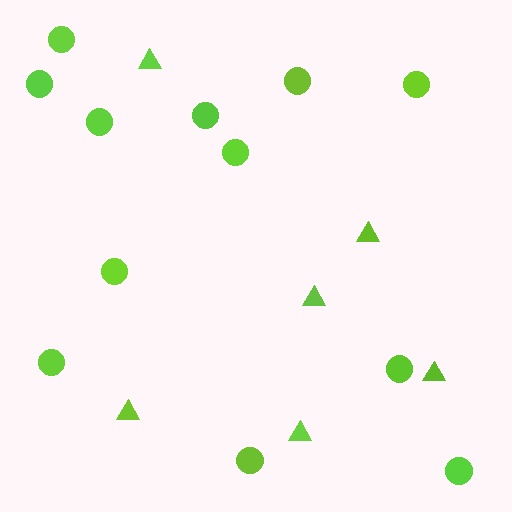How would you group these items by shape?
There are 2 groups: one group of circles (12) and one group of triangles (6).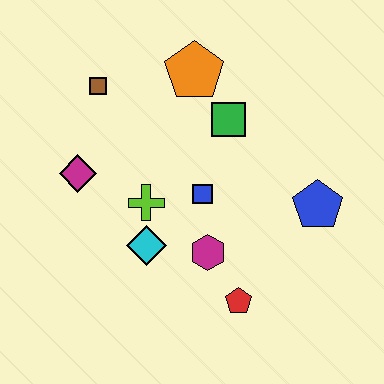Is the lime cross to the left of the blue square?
Yes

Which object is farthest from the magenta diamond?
The blue pentagon is farthest from the magenta diamond.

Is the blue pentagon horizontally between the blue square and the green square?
No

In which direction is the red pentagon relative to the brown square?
The red pentagon is below the brown square.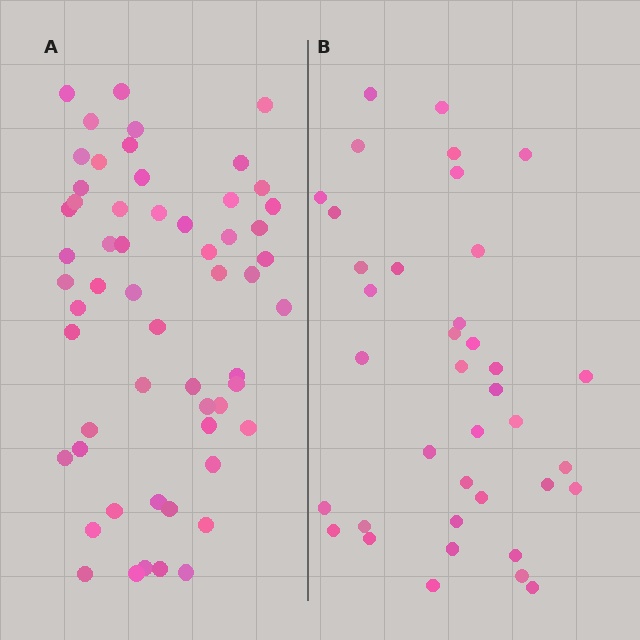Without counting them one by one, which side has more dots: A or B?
Region A (the left region) has more dots.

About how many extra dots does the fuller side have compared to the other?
Region A has approximately 20 more dots than region B.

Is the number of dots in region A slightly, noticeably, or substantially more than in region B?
Region A has substantially more. The ratio is roughly 1.5 to 1.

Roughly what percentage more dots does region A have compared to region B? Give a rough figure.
About 50% more.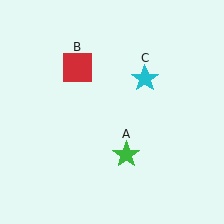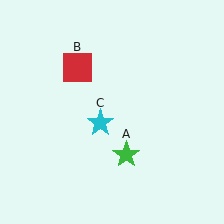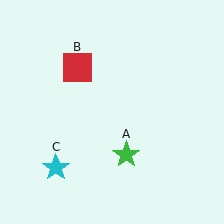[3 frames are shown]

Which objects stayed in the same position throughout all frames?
Green star (object A) and red square (object B) remained stationary.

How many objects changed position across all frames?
1 object changed position: cyan star (object C).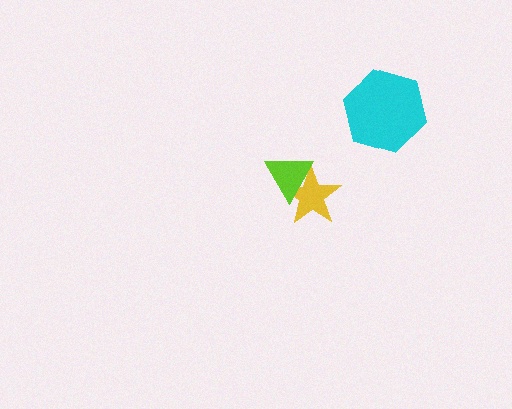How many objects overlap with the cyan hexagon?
0 objects overlap with the cyan hexagon.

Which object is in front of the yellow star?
The lime triangle is in front of the yellow star.